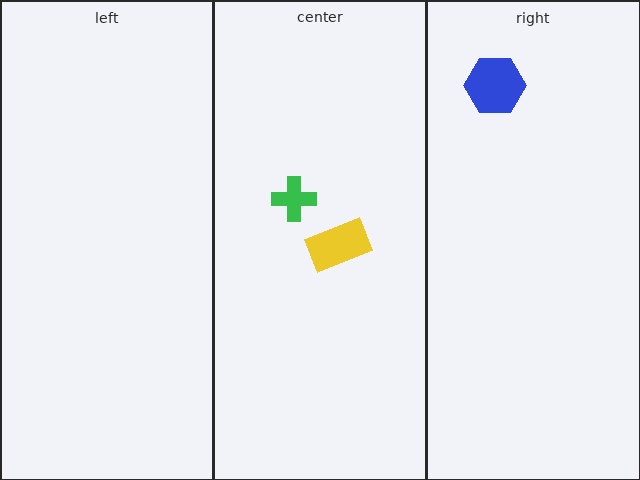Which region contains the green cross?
The center region.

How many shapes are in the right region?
1.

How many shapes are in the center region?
2.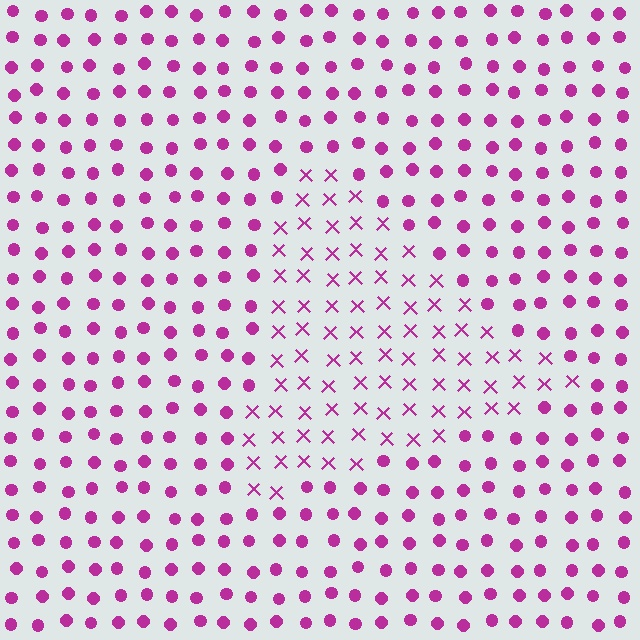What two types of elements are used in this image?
The image uses X marks inside the triangle region and circles outside it.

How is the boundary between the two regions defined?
The boundary is defined by a change in element shape: X marks inside vs. circles outside. All elements share the same color and spacing.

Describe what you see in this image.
The image is filled with small magenta elements arranged in a uniform grid. A triangle-shaped region contains X marks, while the surrounding area contains circles. The boundary is defined purely by the change in element shape.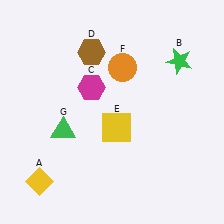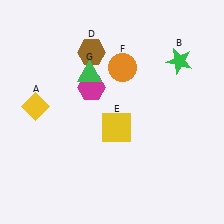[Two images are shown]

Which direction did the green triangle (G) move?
The green triangle (G) moved up.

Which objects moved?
The objects that moved are: the yellow diamond (A), the green triangle (G).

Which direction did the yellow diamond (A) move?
The yellow diamond (A) moved up.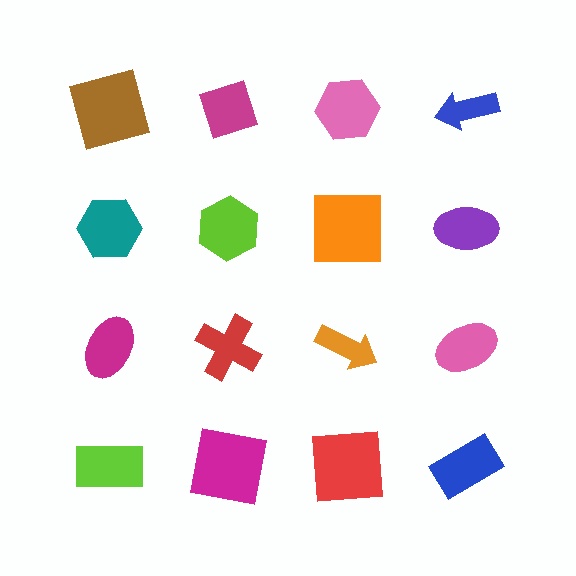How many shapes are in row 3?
4 shapes.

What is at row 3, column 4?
A pink ellipse.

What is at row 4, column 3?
A red square.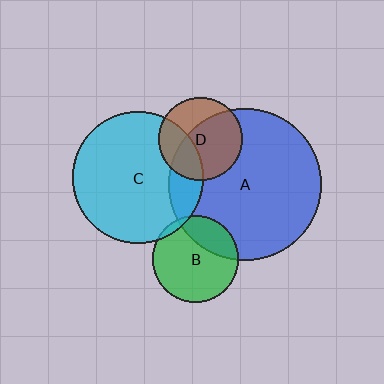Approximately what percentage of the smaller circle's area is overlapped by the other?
Approximately 25%.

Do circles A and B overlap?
Yes.